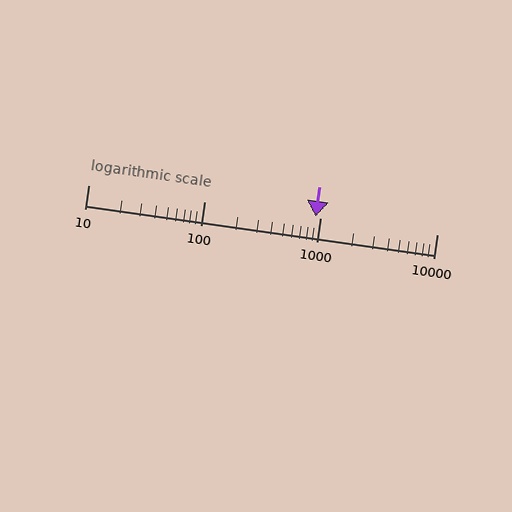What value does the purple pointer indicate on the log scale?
The pointer indicates approximately 900.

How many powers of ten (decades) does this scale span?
The scale spans 3 decades, from 10 to 10000.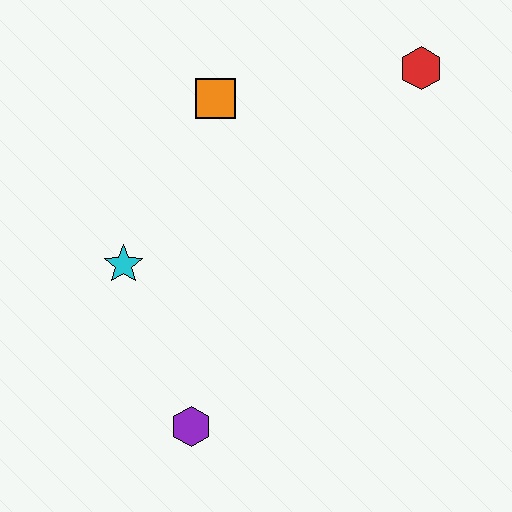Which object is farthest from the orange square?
The purple hexagon is farthest from the orange square.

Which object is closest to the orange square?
The cyan star is closest to the orange square.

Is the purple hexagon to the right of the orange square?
No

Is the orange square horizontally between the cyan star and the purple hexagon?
No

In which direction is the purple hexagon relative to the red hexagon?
The purple hexagon is below the red hexagon.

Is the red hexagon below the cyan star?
No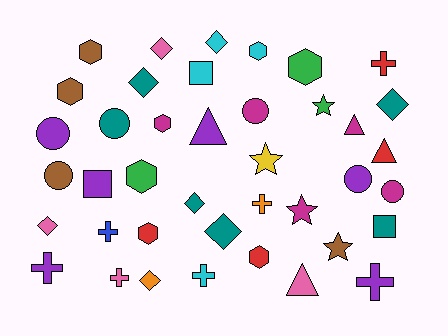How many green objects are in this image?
There are 3 green objects.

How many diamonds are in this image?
There are 8 diamonds.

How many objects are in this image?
There are 40 objects.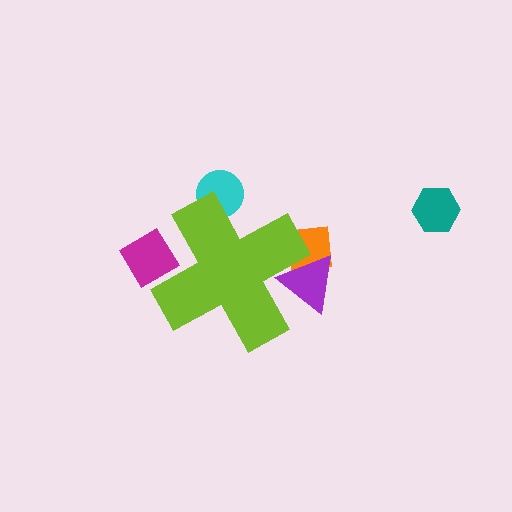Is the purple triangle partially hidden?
Yes, the purple triangle is partially hidden behind the lime cross.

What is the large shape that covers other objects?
A lime cross.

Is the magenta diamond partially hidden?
Yes, the magenta diamond is partially hidden behind the lime cross.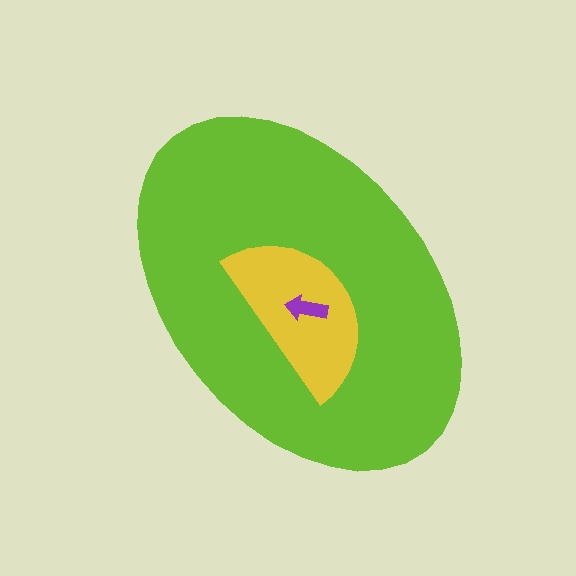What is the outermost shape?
The lime ellipse.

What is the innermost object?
The purple arrow.